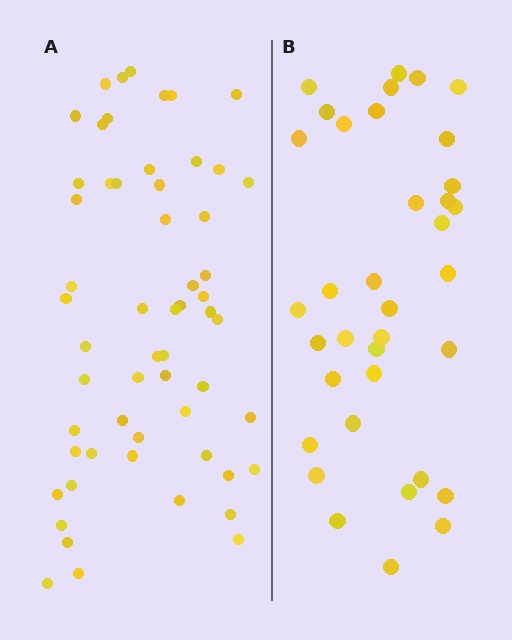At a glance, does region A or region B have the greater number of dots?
Region A (the left region) has more dots.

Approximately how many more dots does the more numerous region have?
Region A has approximately 20 more dots than region B.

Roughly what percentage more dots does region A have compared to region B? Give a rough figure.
About 60% more.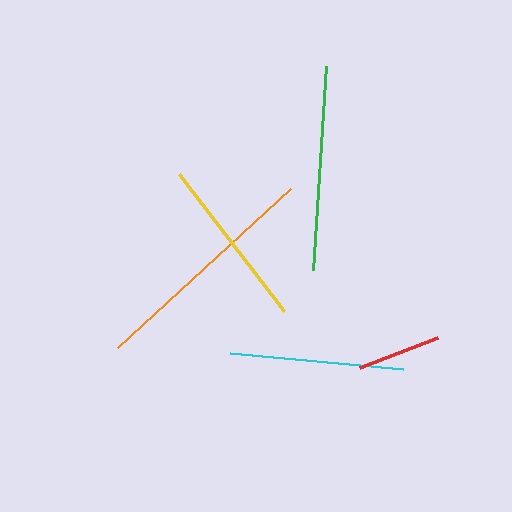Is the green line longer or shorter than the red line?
The green line is longer than the red line.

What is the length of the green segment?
The green segment is approximately 204 pixels long.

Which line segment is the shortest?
The red line is the shortest at approximately 83 pixels.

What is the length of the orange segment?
The orange segment is approximately 235 pixels long.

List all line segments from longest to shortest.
From longest to shortest: orange, green, cyan, yellow, red.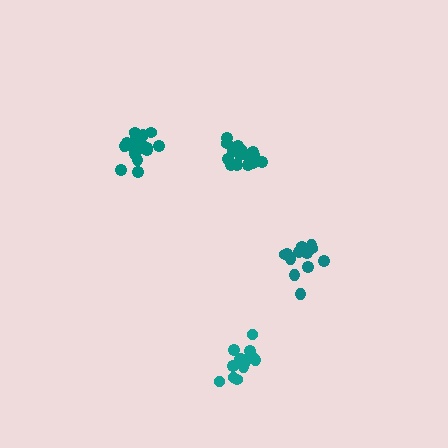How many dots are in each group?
Group 1: 17 dots, Group 2: 15 dots, Group 3: 14 dots, Group 4: 17 dots (63 total).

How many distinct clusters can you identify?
There are 4 distinct clusters.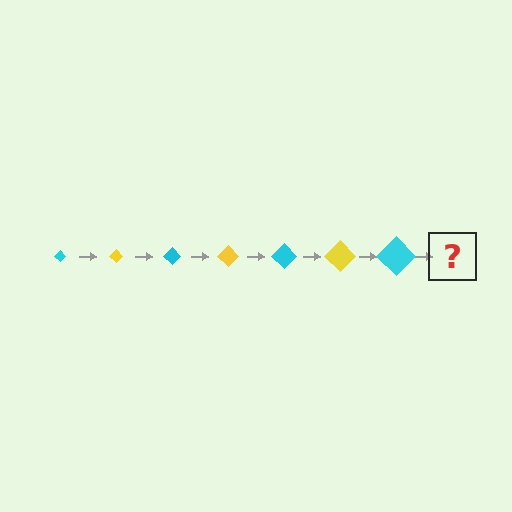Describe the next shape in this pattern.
It should be a yellow diamond, larger than the previous one.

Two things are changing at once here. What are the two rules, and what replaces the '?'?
The two rules are that the diamond grows larger each step and the color cycles through cyan and yellow. The '?' should be a yellow diamond, larger than the previous one.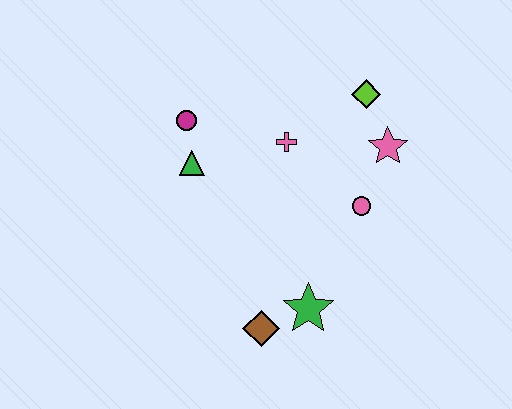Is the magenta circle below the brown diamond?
No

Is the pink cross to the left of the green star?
Yes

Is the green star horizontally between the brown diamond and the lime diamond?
Yes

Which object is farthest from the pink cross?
The brown diamond is farthest from the pink cross.